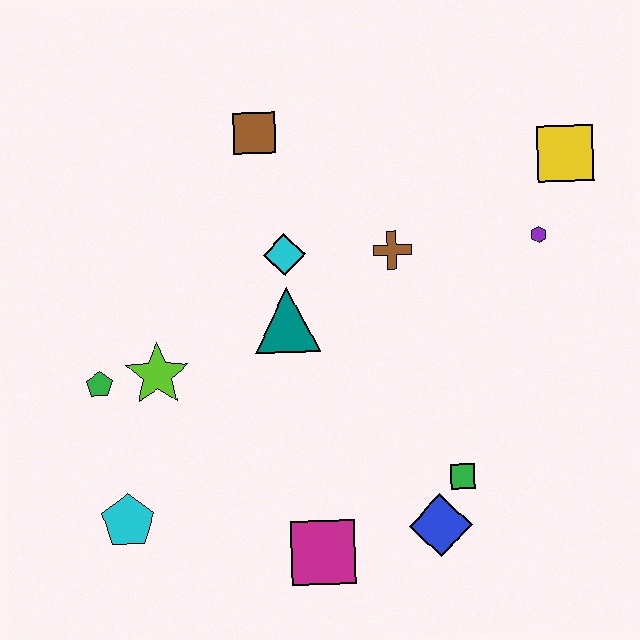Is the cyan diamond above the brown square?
No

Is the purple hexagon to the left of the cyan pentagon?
No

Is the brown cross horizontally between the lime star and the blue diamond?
Yes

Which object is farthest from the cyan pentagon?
The yellow square is farthest from the cyan pentagon.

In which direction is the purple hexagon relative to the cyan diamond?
The purple hexagon is to the right of the cyan diamond.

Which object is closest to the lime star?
The green pentagon is closest to the lime star.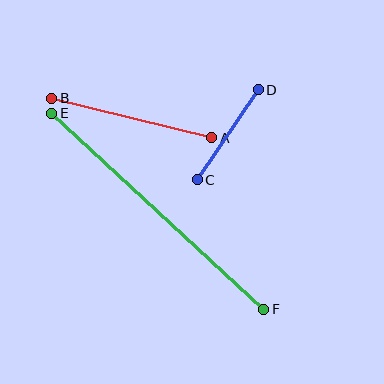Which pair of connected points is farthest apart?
Points E and F are farthest apart.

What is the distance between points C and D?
The distance is approximately 109 pixels.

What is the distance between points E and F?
The distance is approximately 289 pixels.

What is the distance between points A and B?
The distance is approximately 165 pixels.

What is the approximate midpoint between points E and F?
The midpoint is at approximately (158, 211) pixels.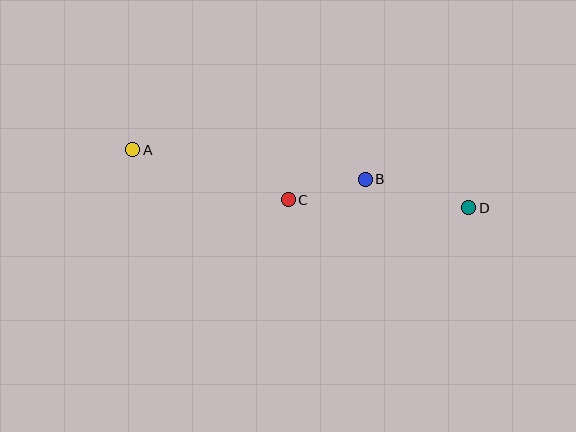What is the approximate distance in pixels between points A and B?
The distance between A and B is approximately 234 pixels.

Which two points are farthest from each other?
Points A and D are farthest from each other.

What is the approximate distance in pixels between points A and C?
The distance between A and C is approximately 163 pixels.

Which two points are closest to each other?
Points B and C are closest to each other.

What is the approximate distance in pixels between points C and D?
The distance between C and D is approximately 181 pixels.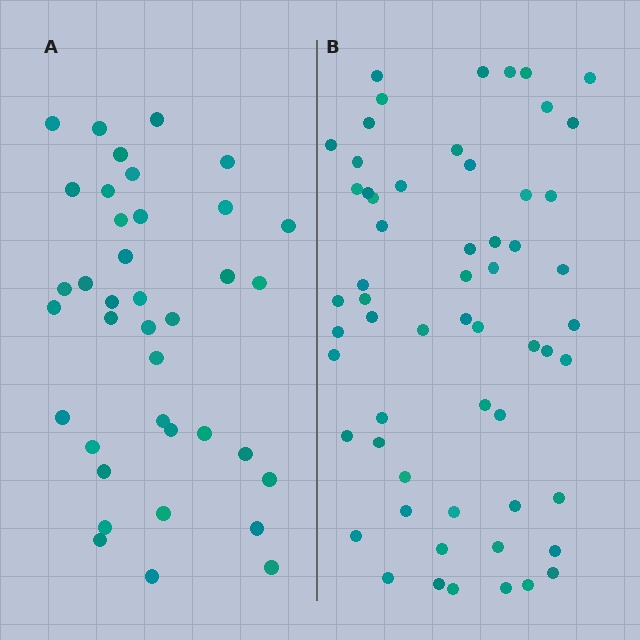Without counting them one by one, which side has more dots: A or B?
Region B (the right region) has more dots.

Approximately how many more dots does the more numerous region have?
Region B has approximately 20 more dots than region A.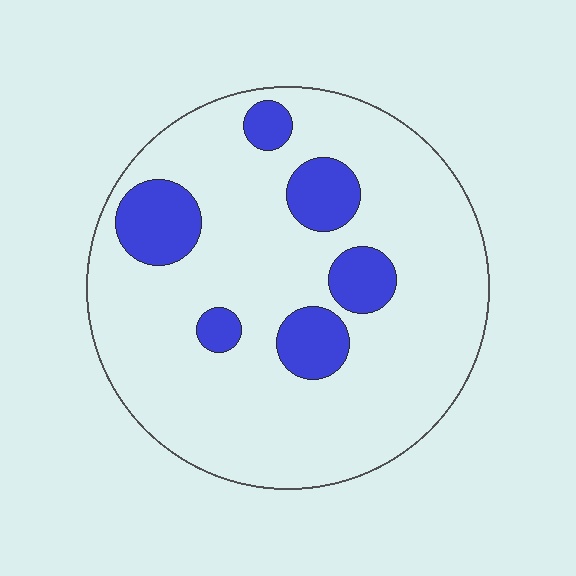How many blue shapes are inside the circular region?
6.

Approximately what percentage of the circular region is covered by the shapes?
Approximately 15%.